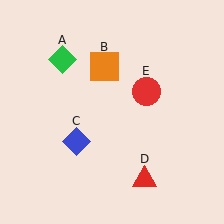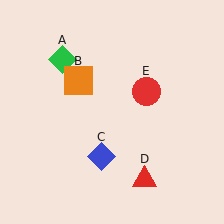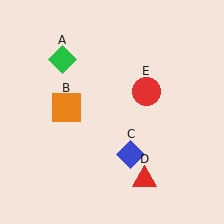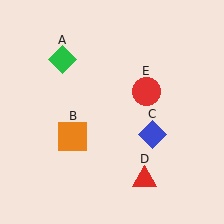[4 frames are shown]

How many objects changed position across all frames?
2 objects changed position: orange square (object B), blue diamond (object C).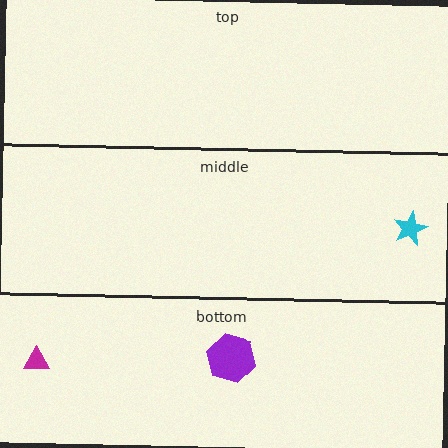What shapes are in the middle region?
The cyan star.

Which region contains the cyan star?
The middle region.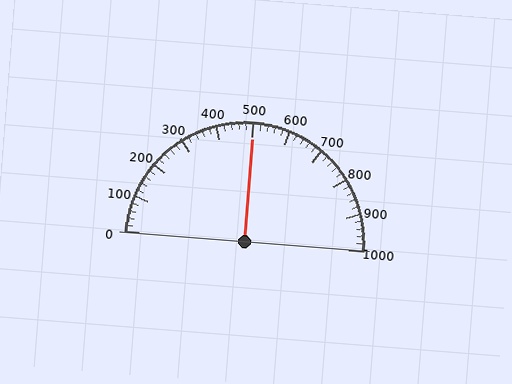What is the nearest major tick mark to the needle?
The nearest major tick mark is 500.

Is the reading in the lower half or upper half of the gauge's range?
The reading is in the upper half of the range (0 to 1000).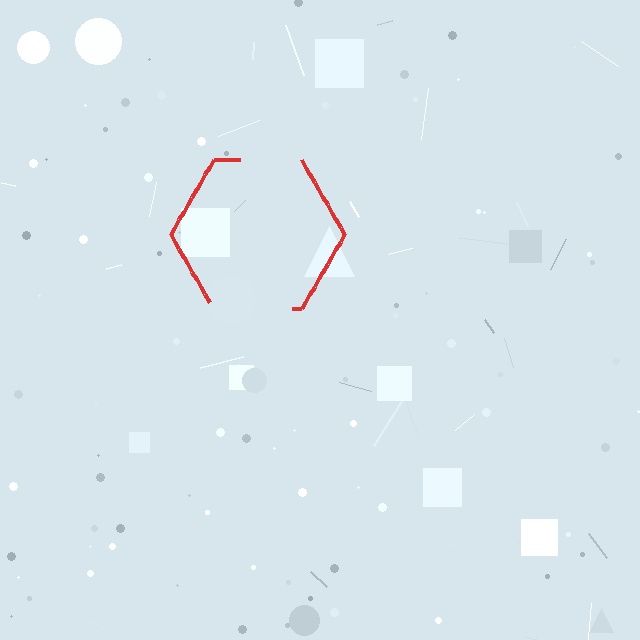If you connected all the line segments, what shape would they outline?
They would outline a hexagon.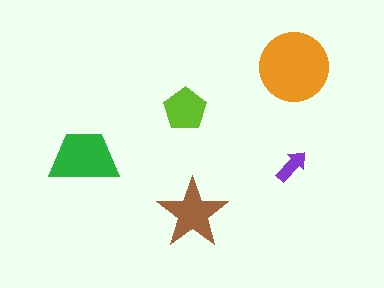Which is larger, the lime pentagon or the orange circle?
The orange circle.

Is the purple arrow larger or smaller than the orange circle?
Smaller.